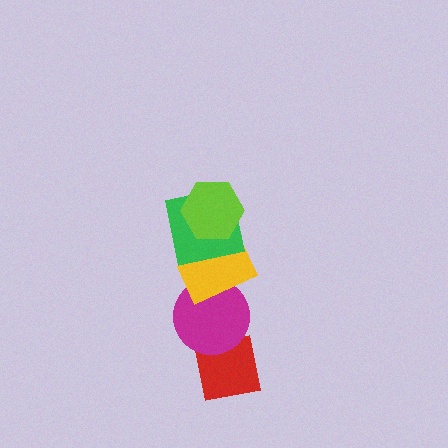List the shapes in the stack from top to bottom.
From top to bottom: the lime hexagon, the green square, the yellow rectangle, the magenta circle, the red square.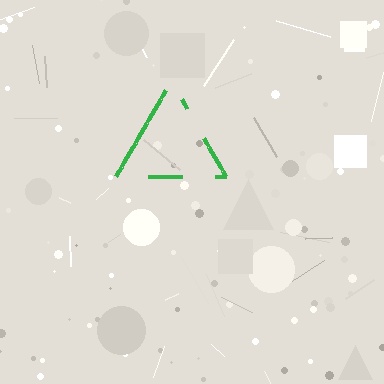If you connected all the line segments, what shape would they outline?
They would outline a triangle.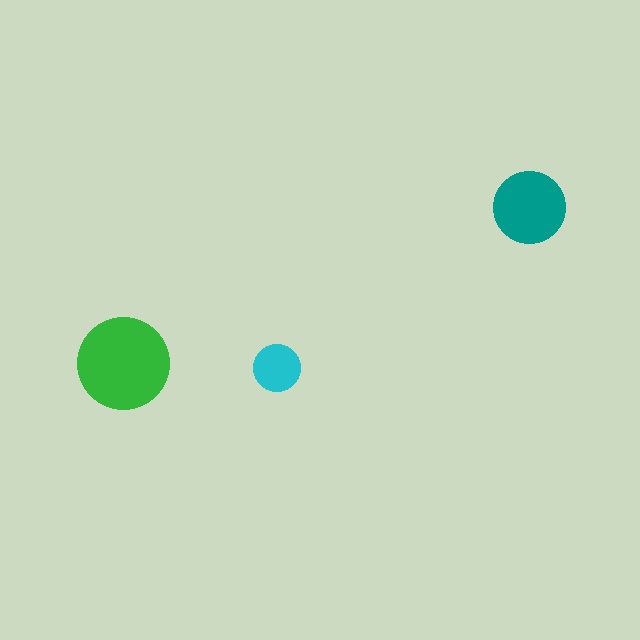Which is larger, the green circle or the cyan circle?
The green one.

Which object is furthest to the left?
The green circle is leftmost.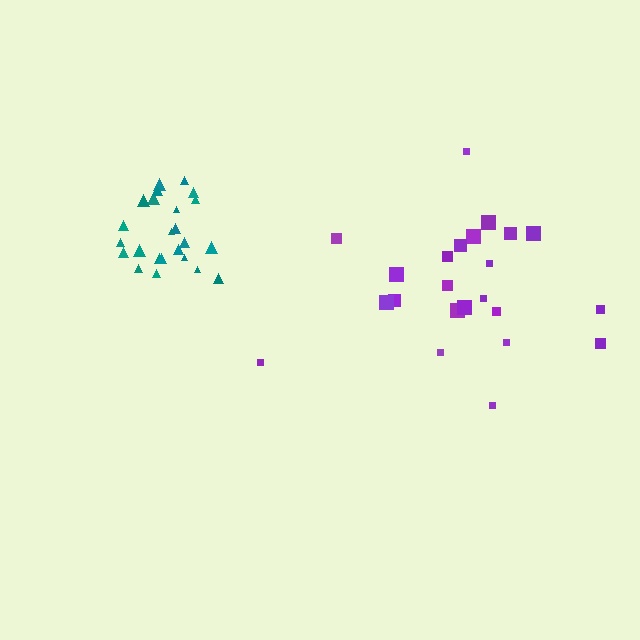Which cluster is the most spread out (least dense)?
Purple.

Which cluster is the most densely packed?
Teal.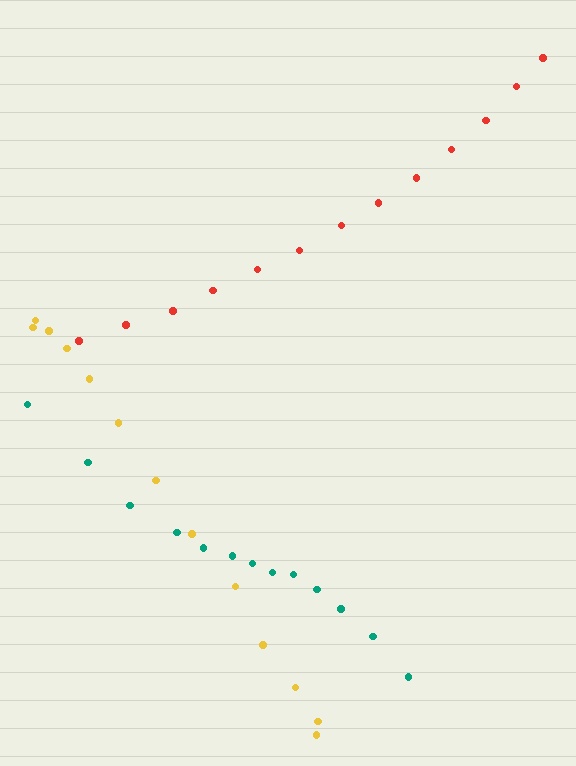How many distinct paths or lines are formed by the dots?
There are 3 distinct paths.